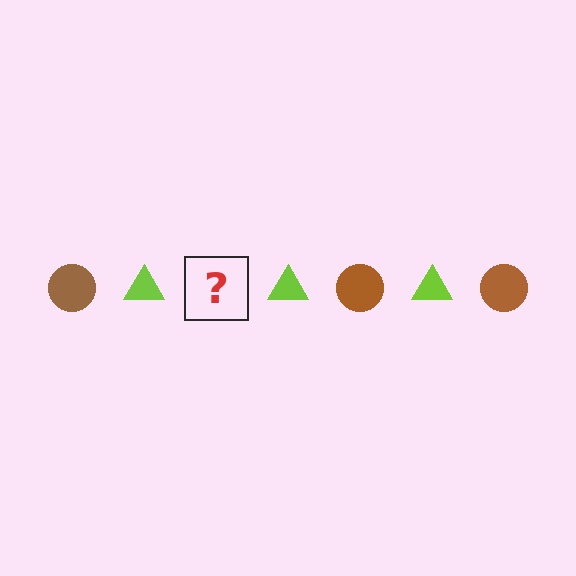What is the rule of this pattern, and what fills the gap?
The rule is that the pattern alternates between brown circle and lime triangle. The gap should be filled with a brown circle.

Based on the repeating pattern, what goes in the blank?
The blank should be a brown circle.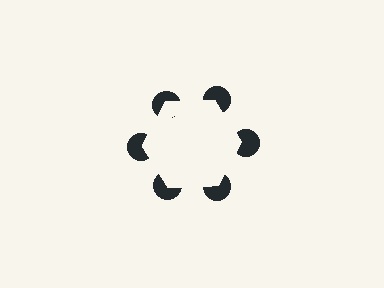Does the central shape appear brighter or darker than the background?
It typically appears slightly brighter than the background, even though no actual brightness change is drawn.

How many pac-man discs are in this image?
There are 6 — one at each vertex of the illusory hexagon.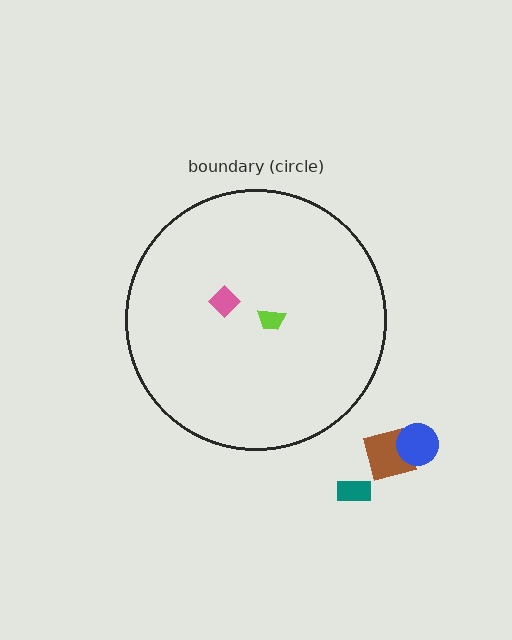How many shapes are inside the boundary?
2 inside, 3 outside.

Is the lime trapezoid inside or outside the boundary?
Inside.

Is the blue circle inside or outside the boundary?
Outside.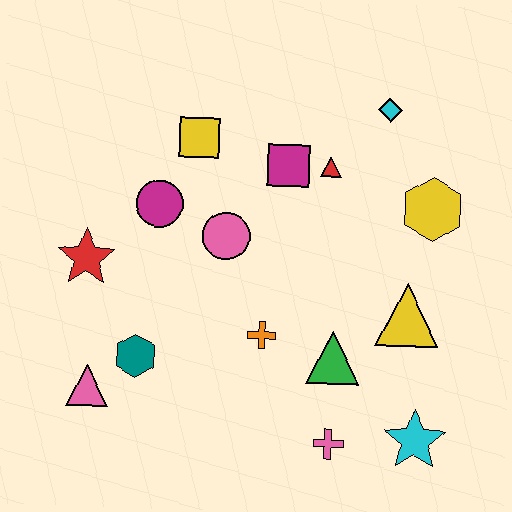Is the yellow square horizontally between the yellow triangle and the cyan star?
No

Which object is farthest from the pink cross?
The cyan diamond is farthest from the pink cross.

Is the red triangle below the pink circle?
No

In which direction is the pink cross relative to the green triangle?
The pink cross is below the green triangle.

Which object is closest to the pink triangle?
The teal hexagon is closest to the pink triangle.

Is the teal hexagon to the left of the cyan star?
Yes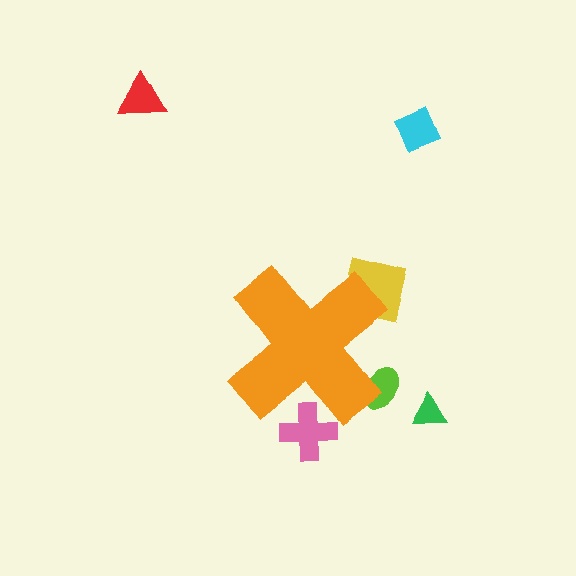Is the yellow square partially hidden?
Yes, the yellow square is partially hidden behind the orange cross.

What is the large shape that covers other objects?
An orange cross.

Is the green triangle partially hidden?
No, the green triangle is fully visible.